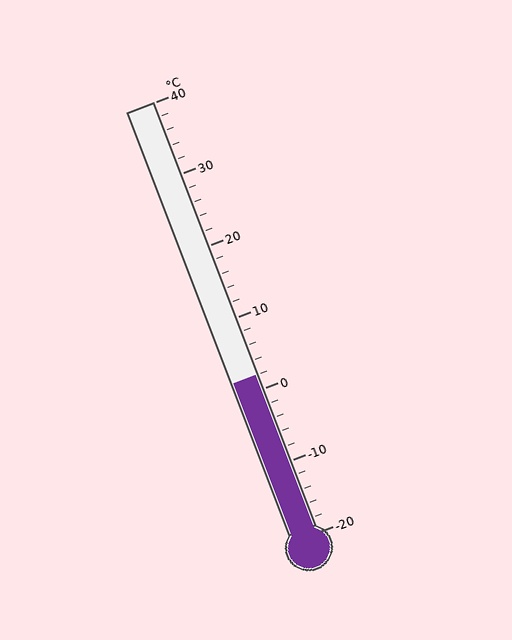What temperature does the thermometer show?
The thermometer shows approximately 2°C.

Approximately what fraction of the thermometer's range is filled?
The thermometer is filled to approximately 35% of its range.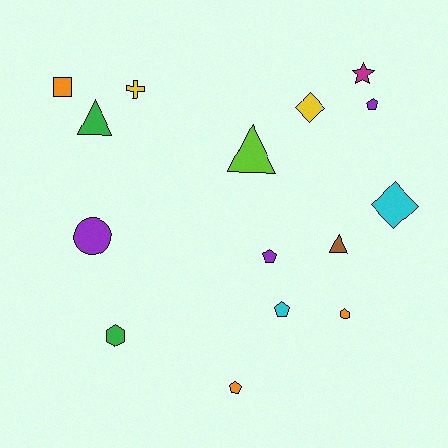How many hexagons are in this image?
There are 2 hexagons.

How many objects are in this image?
There are 15 objects.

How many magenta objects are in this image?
There is 1 magenta object.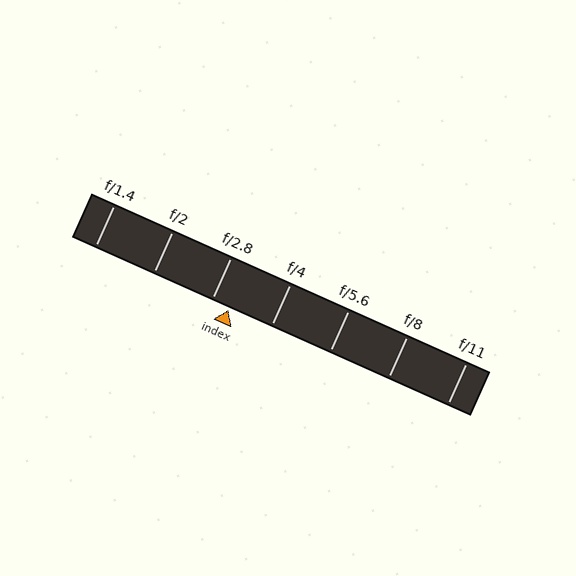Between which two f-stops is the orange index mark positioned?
The index mark is between f/2.8 and f/4.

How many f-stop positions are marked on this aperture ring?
There are 7 f-stop positions marked.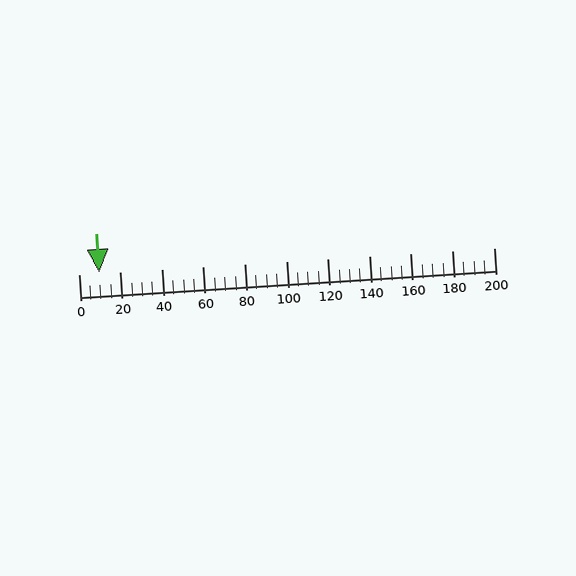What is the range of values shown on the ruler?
The ruler shows values from 0 to 200.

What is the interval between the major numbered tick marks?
The major tick marks are spaced 20 units apart.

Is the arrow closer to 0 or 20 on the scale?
The arrow is closer to 20.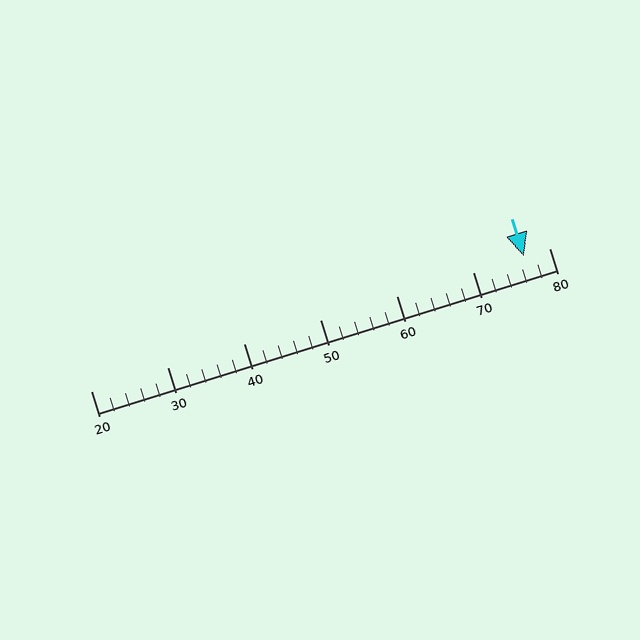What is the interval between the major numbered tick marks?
The major tick marks are spaced 10 units apart.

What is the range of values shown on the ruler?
The ruler shows values from 20 to 80.